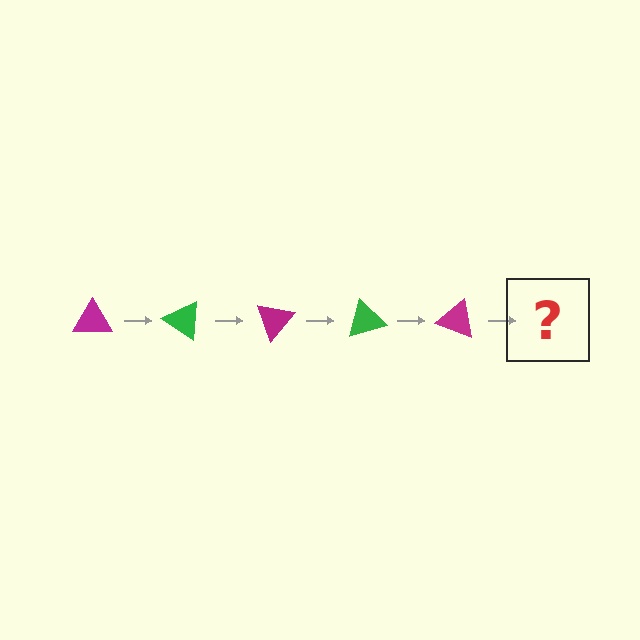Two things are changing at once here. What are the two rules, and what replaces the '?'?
The two rules are that it rotates 35 degrees each step and the color cycles through magenta and green. The '?' should be a green triangle, rotated 175 degrees from the start.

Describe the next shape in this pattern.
It should be a green triangle, rotated 175 degrees from the start.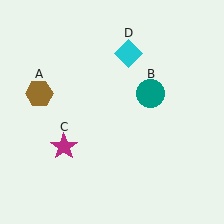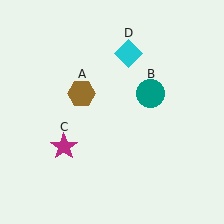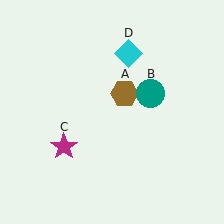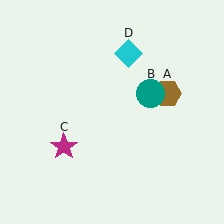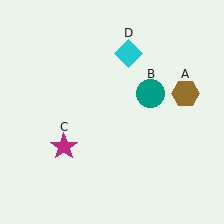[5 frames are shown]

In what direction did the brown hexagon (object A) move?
The brown hexagon (object A) moved right.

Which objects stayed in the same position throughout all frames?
Teal circle (object B) and magenta star (object C) and cyan diamond (object D) remained stationary.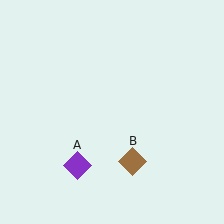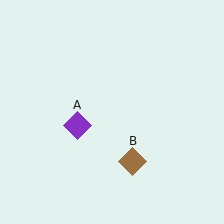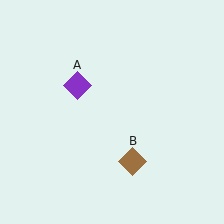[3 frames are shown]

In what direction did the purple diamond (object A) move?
The purple diamond (object A) moved up.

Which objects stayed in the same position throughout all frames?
Brown diamond (object B) remained stationary.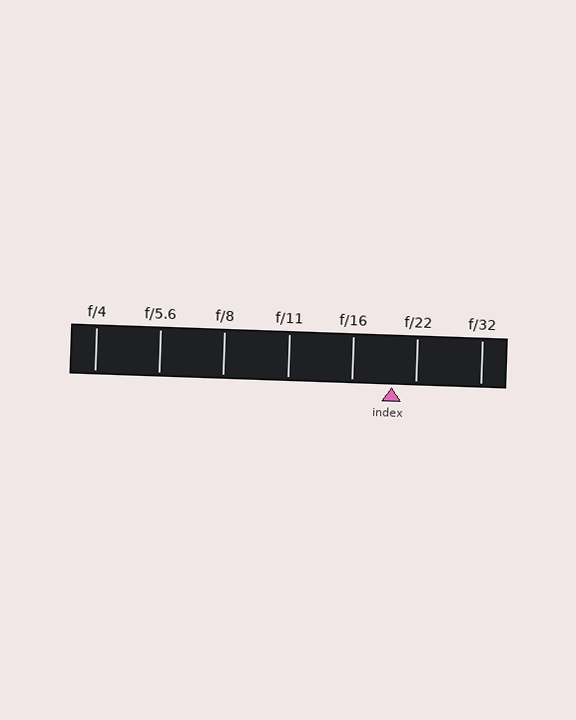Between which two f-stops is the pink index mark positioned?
The index mark is between f/16 and f/22.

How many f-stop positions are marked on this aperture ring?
There are 7 f-stop positions marked.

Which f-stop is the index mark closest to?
The index mark is closest to f/22.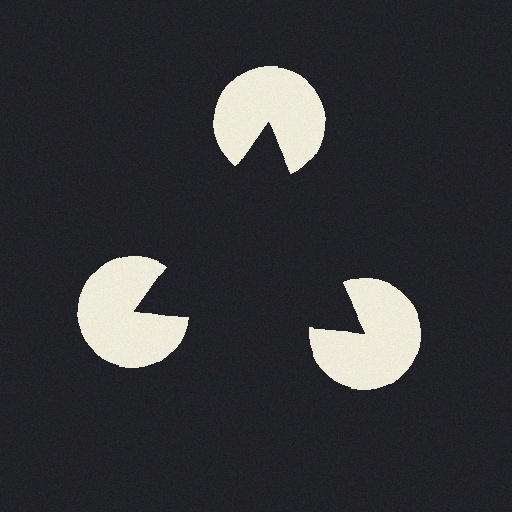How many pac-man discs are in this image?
There are 3 — one at each vertex of the illusory triangle.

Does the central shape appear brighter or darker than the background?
It typically appears slightly darker than the background, even though no actual brightness change is drawn.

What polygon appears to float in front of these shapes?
An illusory triangle — its edges are inferred from the aligned wedge cuts in the pac-man discs, not physically drawn.